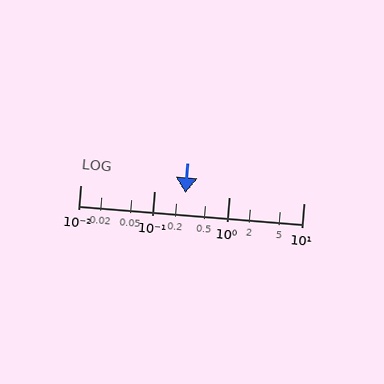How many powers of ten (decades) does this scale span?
The scale spans 3 decades, from 0.01 to 10.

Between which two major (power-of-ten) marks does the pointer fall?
The pointer is between 0.1 and 1.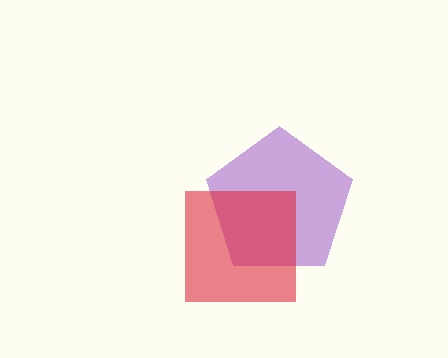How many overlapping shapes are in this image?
There are 2 overlapping shapes in the image.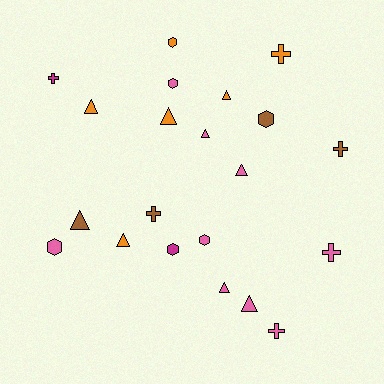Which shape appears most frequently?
Triangle, with 9 objects.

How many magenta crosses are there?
There is 1 magenta cross.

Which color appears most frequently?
Pink, with 9 objects.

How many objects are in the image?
There are 21 objects.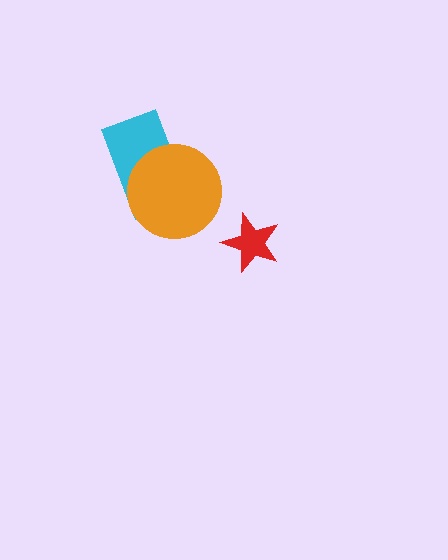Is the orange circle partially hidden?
No, no other shape covers it.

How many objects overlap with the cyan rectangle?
1 object overlaps with the cyan rectangle.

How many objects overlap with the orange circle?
1 object overlaps with the orange circle.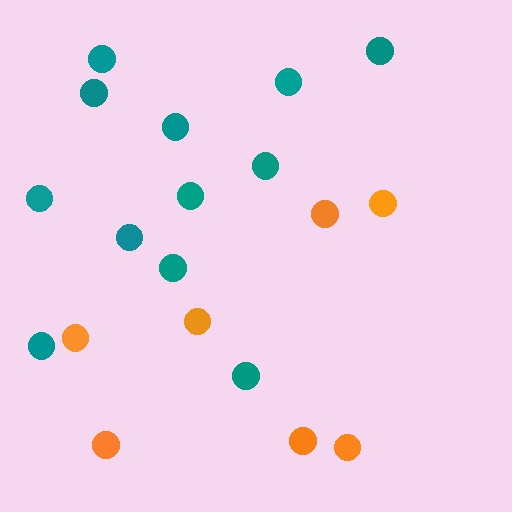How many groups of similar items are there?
There are 2 groups: one group of orange circles (7) and one group of teal circles (12).